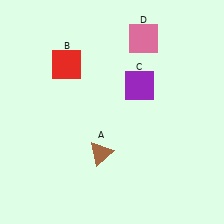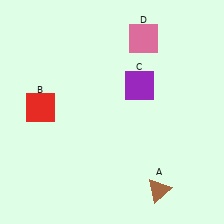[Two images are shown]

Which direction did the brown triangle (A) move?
The brown triangle (A) moved right.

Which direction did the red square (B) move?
The red square (B) moved down.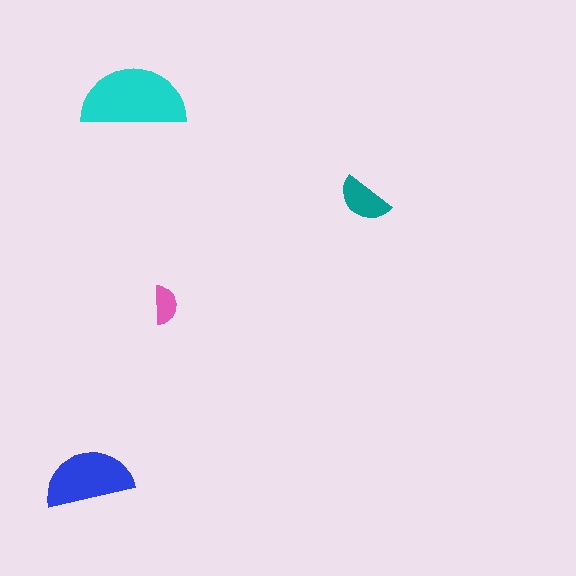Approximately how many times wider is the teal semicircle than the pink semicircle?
About 1.5 times wider.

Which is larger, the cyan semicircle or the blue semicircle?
The cyan one.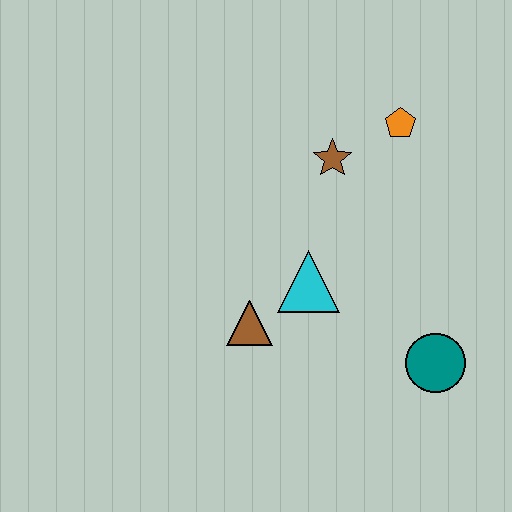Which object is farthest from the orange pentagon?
The brown triangle is farthest from the orange pentagon.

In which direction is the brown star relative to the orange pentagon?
The brown star is to the left of the orange pentagon.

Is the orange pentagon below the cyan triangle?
No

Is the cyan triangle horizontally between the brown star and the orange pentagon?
No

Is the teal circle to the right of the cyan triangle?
Yes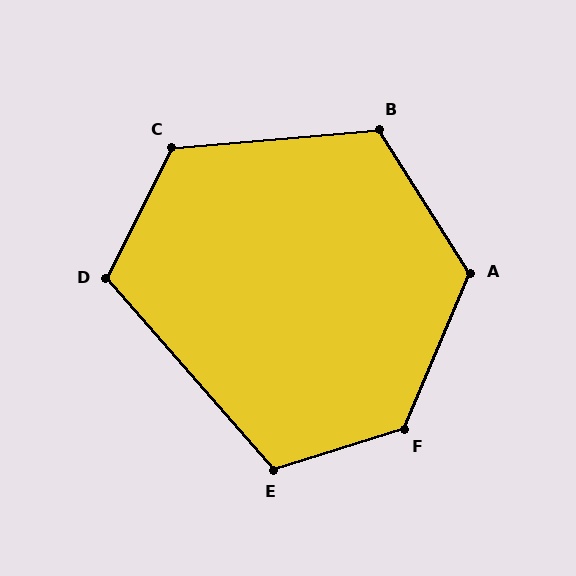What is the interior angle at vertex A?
Approximately 125 degrees (obtuse).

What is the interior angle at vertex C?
Approximately 121 degrees (obtuse).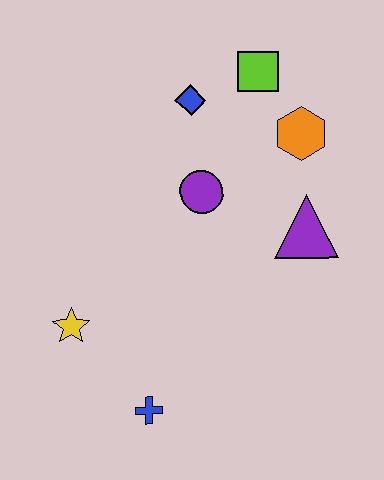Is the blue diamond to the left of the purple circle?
Yes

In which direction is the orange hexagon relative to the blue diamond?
The orange hexagon is to the right of the blue diamond.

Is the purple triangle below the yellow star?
No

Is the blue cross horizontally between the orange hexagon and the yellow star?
Yes